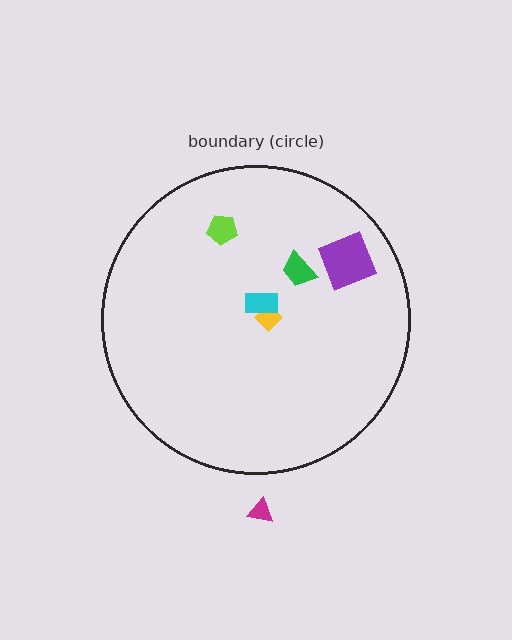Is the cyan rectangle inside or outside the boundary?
Inside.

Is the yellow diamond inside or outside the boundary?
Inside.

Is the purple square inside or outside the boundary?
Inside.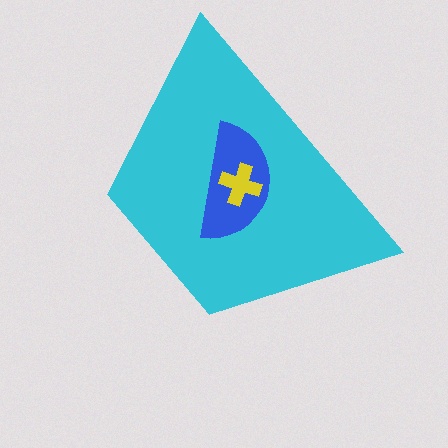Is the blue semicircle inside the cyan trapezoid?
Yes.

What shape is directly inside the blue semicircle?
The yellow cross.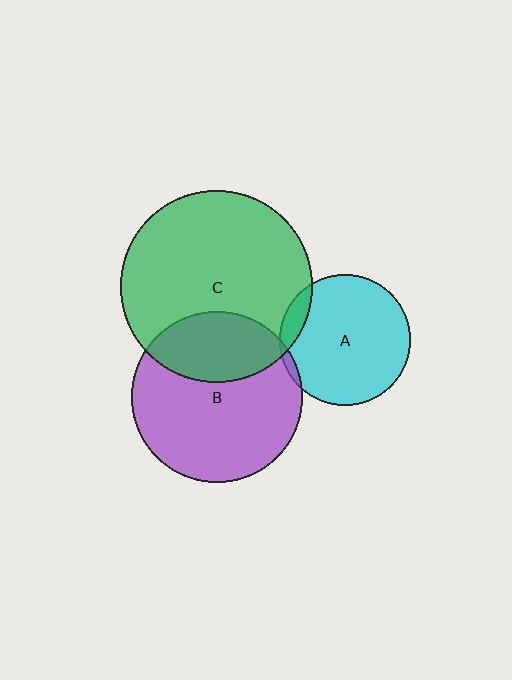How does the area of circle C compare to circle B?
Approximately 1.3 times.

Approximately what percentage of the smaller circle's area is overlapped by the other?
Approximately 30%.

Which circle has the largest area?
Circle C (green).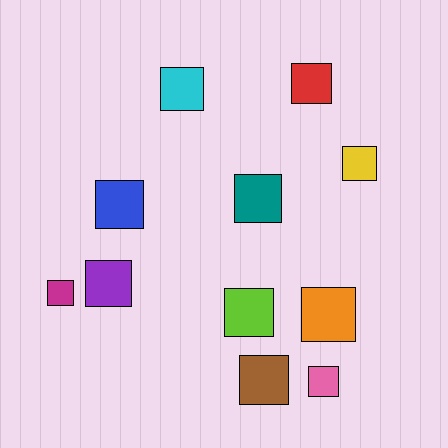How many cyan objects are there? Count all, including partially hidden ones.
There is 1 cyan object.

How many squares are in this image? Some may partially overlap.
There are 11 squares.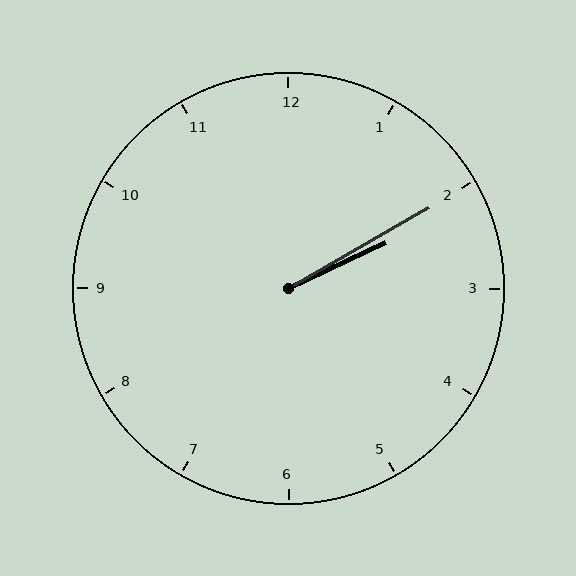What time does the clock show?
2:10.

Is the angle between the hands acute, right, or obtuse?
It is acute.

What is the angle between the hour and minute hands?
Approximately 5 degrees.